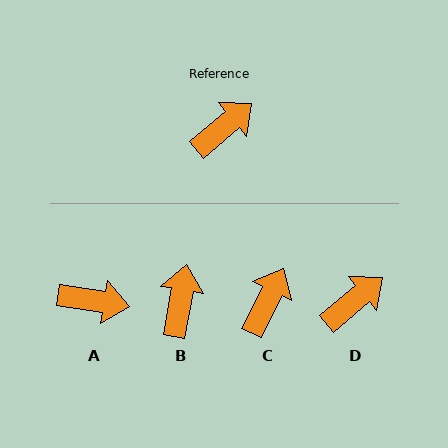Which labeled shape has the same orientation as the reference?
D.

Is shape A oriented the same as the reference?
No, it is off by about 49 degrees.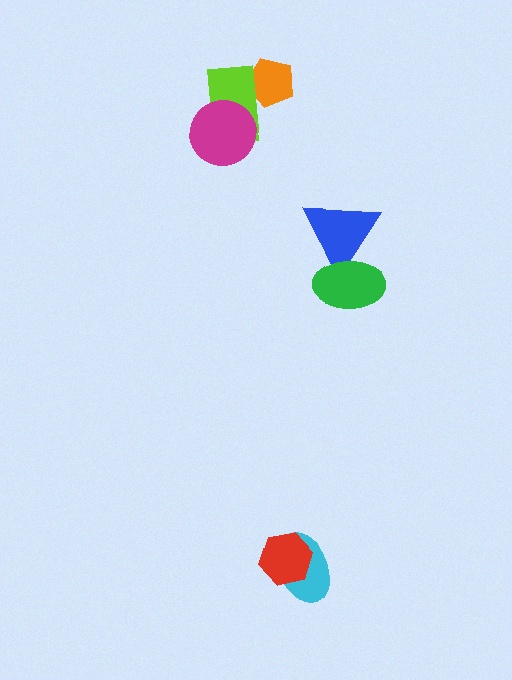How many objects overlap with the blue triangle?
1 object overlaps with the blue triangle.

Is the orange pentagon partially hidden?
Yes, it is partially covered by another shape.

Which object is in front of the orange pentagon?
The lime rectangle is in front of the orange pentagon.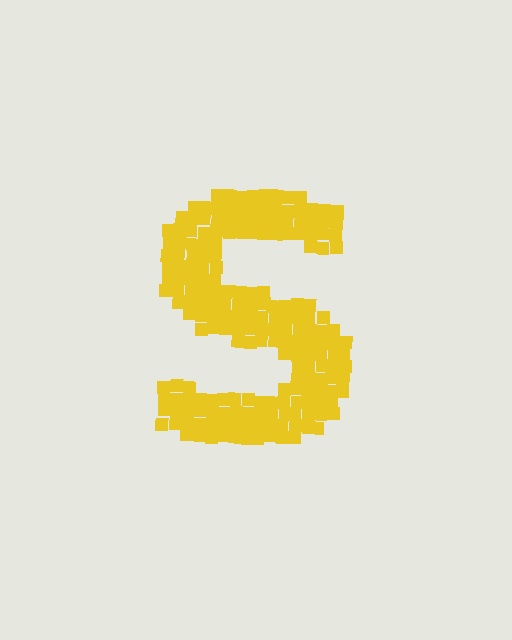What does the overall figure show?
The overall figure shows the letter S.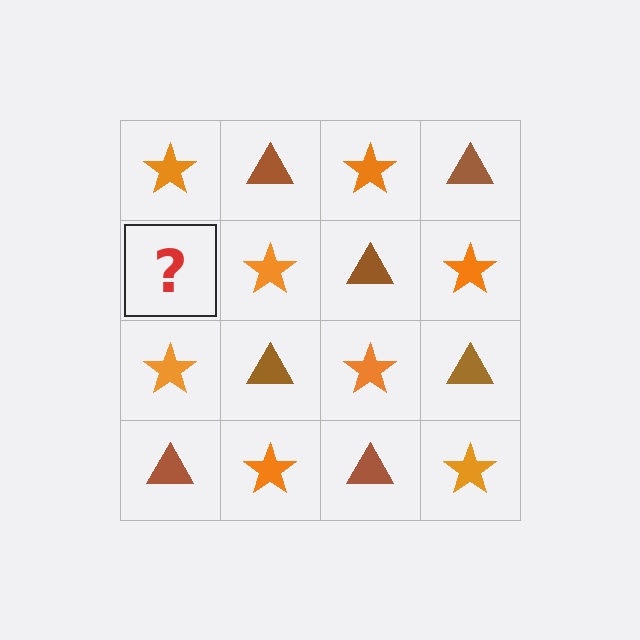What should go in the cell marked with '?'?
The missing cell should contain a brown triangle.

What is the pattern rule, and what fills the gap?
The rule is that it alternates orange star and brown triangle in a checkerboard pattern. The gap should be filled with a brown triangle.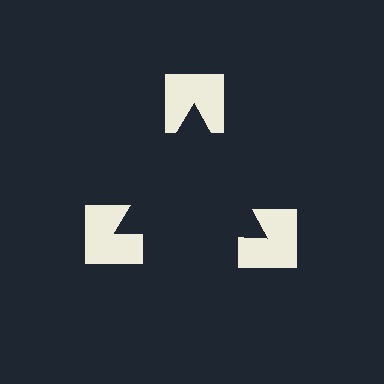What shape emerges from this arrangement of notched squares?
An illusory triangle — its edges are inferred from the aligned wedge cuts in the notched squares, not physically drawn.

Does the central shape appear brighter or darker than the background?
It typically appears slightly darker than the background, even though no actual brightness change is drawn.